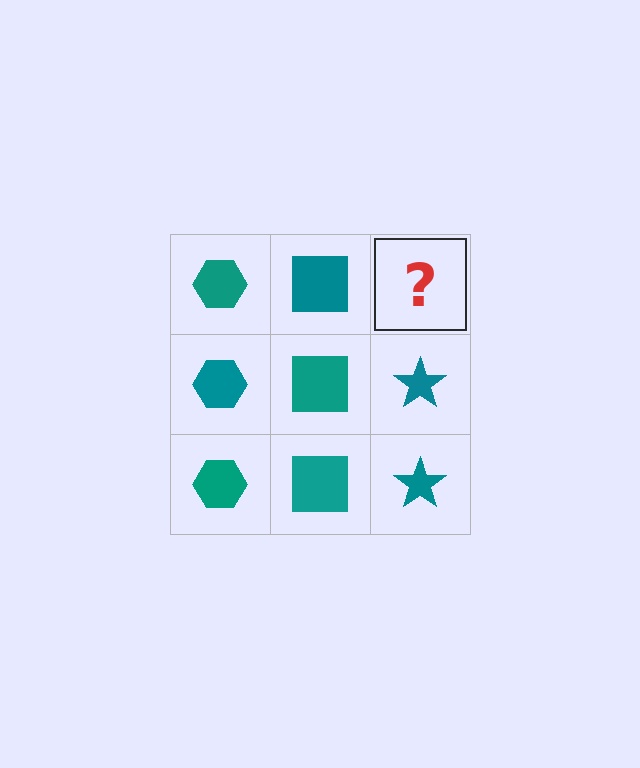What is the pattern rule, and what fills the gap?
The rule is that each column has a consistent shape. The gap should be filled with a teal star.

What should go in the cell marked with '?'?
The missing cell should contain a teal star.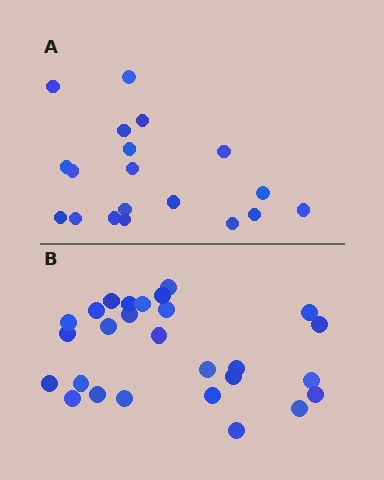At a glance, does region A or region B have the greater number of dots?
Region B (the bottom region) has more dots.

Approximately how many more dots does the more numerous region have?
Region B has roughly 8 or so more dots than region A.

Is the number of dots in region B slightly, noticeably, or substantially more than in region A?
Region B has noticeably more, but not dramatically so. The ratio is roughly 1.4 to 1.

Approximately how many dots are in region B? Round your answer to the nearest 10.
About 30 dots. (The exact count is 27, which rounds to 30.)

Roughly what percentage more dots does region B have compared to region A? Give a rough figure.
About 40% more.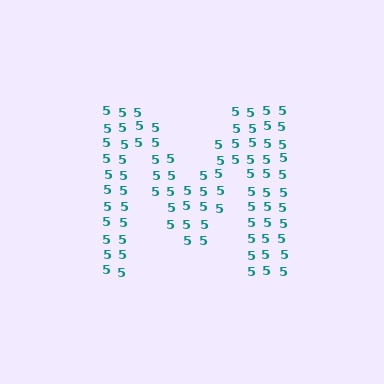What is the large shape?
The large shape is the letter M.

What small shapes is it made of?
It is made of small digit 5's.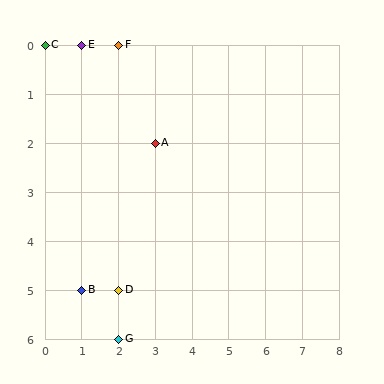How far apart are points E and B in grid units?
Points E and B are 5 rows apart.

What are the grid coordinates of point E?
Point E is at grid coordinates (1, 0).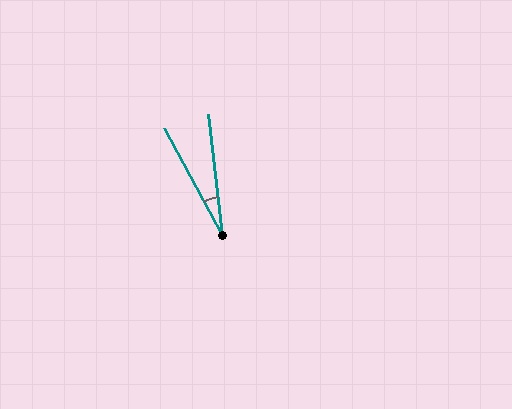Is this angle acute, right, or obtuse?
It is acute.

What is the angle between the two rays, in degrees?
Approximately 22 degrees.